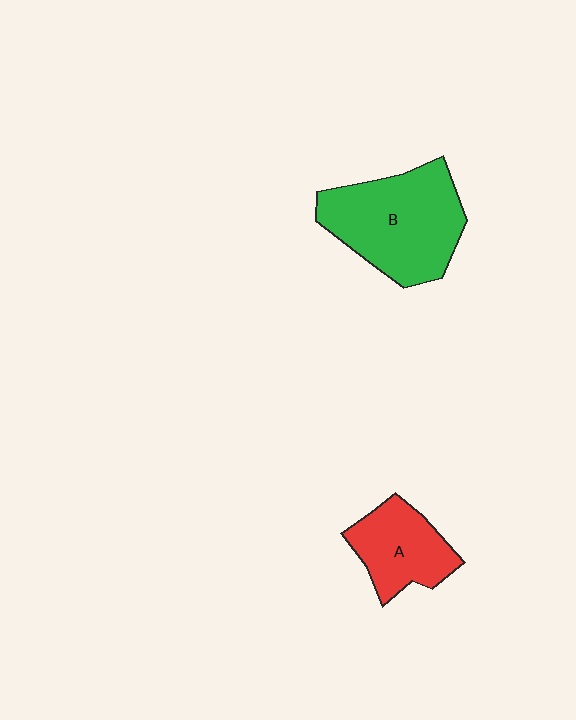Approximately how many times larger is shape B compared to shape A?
Approximately 1.7 times.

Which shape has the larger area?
Shape B (green).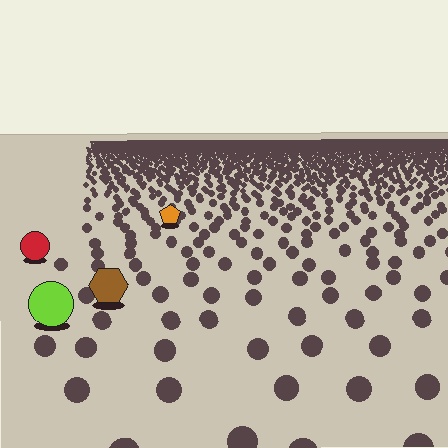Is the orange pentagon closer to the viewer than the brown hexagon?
No. The brown hexagon is closer — you can tell from the texture gradient: the ground texture is coarser near it.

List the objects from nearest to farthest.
From nearest to farthest: the lime circle, the brown hexagon, the red circle, the orange pentagon.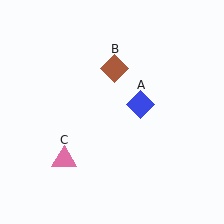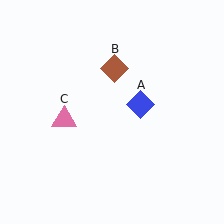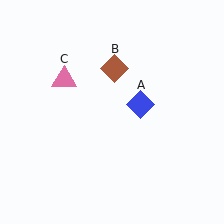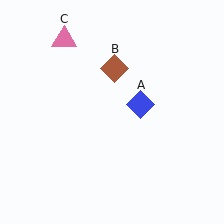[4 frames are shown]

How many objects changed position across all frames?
1 object changed position: pink triangle (object C).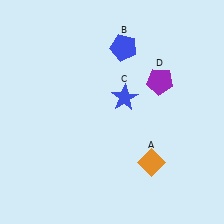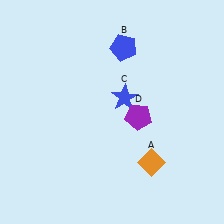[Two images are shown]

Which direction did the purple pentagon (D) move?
The purple pentagon (D) moved down.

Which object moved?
The purple pentagon (D) moved down.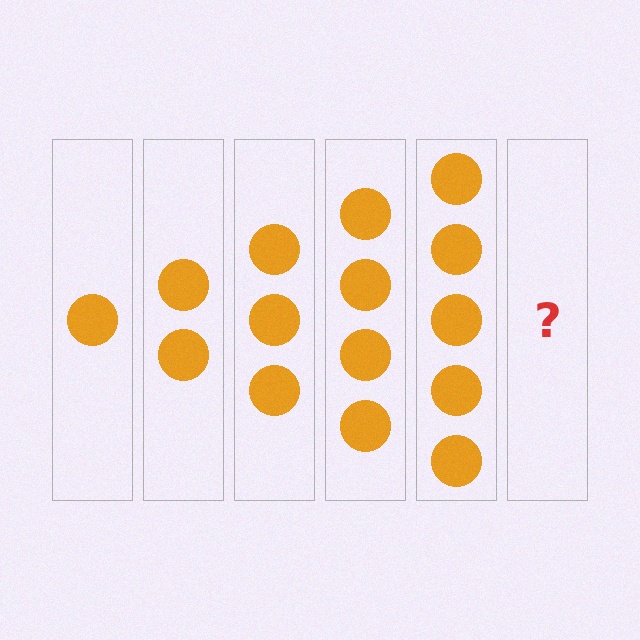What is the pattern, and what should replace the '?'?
The pattern is that each step adds one more circle. The '?' should be 6 circles.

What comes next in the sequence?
The next element should be 6 circles.